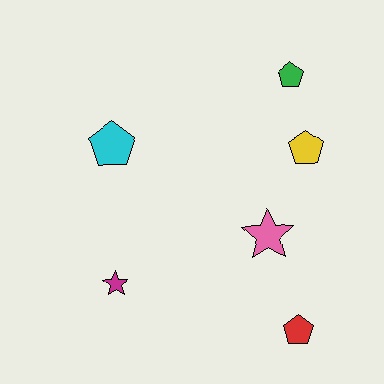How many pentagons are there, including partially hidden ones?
There are 4 pentagons.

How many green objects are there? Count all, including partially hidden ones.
There is 1 green object.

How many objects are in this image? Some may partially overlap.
There are 6 objects.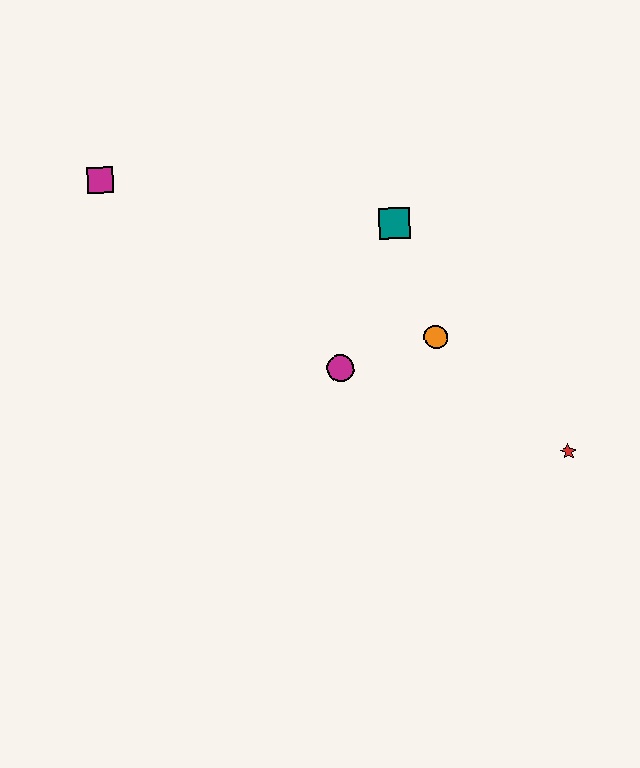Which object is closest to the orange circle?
The magenta circle is closest to the orange circle.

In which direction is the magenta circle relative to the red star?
The magenta circle is to the left of the red star.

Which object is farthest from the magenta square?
The red star is farthest from the magenta square.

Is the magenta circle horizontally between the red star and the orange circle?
No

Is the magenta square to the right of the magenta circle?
No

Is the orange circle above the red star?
Yes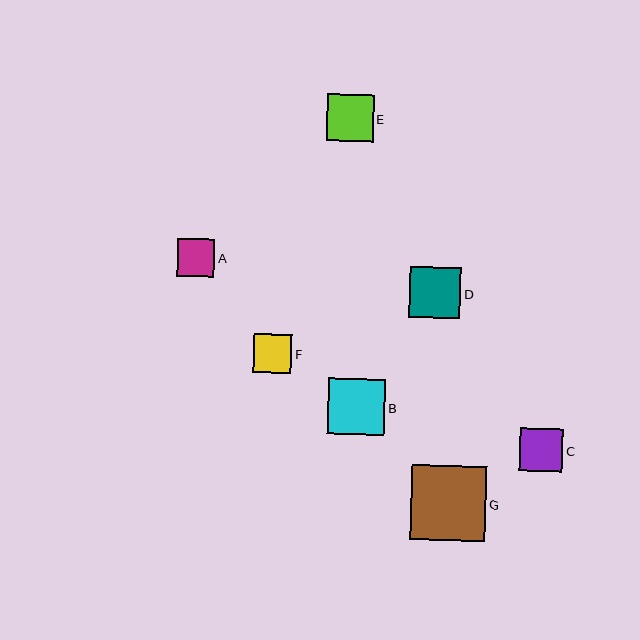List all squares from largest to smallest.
From largest to smallest: G, B, D, E, C, F, A.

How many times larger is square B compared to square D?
Square B is approximately 1.1 times the size of square D.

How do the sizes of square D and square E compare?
Square D and square E are approximately the same size.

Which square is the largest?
Square G is the largest with a size of approximately 75 pixels.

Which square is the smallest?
Square A is the smallest with a size of approximately 38 pixels.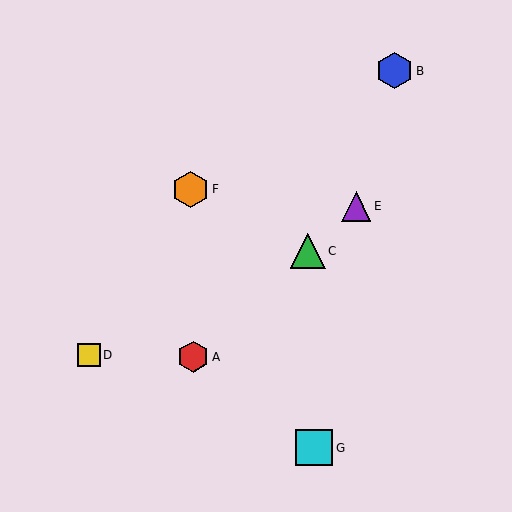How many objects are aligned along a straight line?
3 objects (A, C, E) are aligned along a straight line.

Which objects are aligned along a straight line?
Objects A, C, E are aligned along a straight line.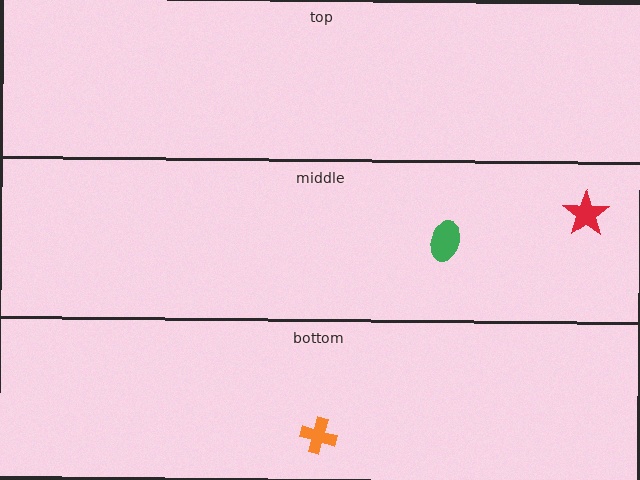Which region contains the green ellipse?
The middle region.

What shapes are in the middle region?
The red star, the green ellipse.